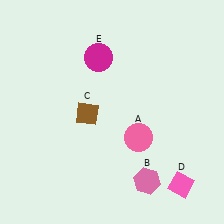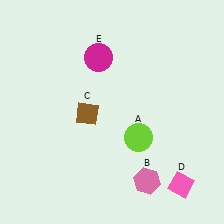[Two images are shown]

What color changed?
The circle (A) changed from pink in Image 1 to lime in Image 2.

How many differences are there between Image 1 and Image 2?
There is 1 difference between the two images.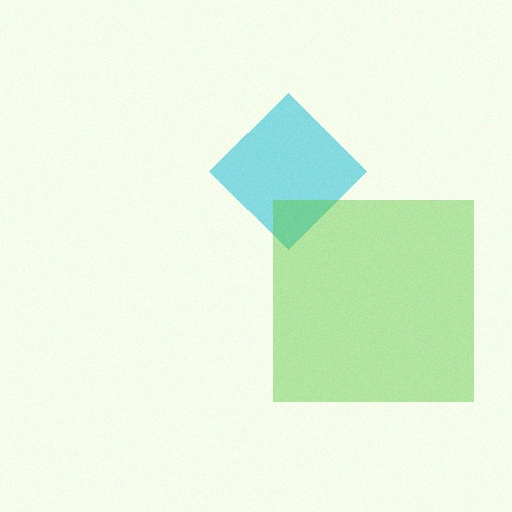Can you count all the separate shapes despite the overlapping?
Yes, there are 2 separate shapes.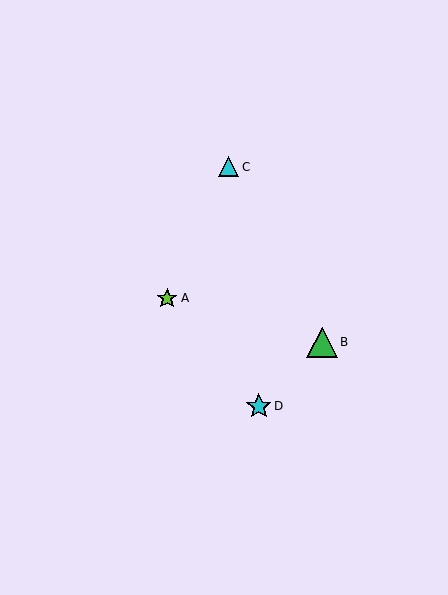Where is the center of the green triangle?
The center of the green triangle is at (322, 342).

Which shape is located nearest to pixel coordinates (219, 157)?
The cyan triangle (labeled C) at (229, 167) is nearest to that location.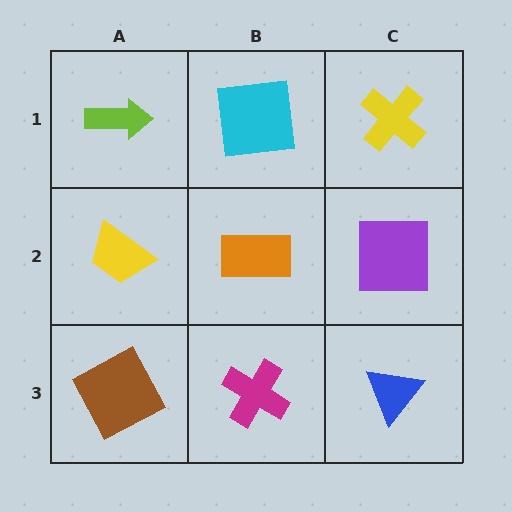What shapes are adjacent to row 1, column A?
A yellow trapezoid (row 2, column A), a cyan square (row 1, column B).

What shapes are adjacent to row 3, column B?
An orange rectangle (row 2, column B), a brown square (row 3, column A), a blue triangle (row 3, column C).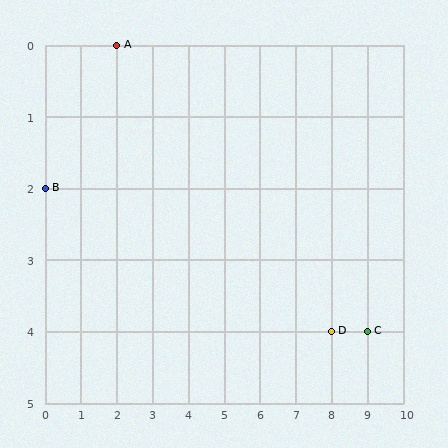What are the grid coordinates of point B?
Point B is at grid coordinates (0, 2).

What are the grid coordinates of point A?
Point A is at grid coordinates (2, 0).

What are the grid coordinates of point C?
Point C is at grid coordinates (9, 4).